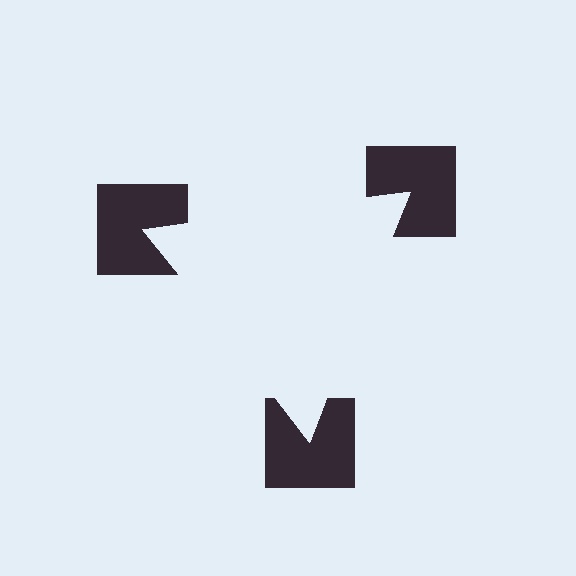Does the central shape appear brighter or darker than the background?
It typically appears slightly brighter than the background, even though no actual brightness change is drawn.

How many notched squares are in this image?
There are 3 — one at each vertex of the illusory triangle.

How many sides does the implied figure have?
3 sides.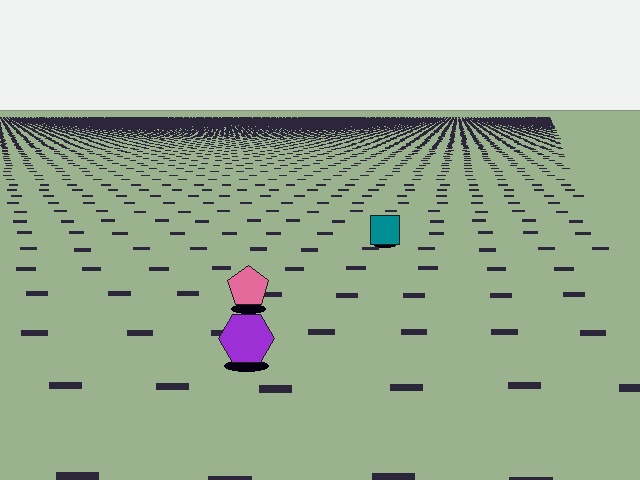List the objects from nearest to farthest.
From nearest to farthest: the purple hexagon, the pink pentagon, the teal square.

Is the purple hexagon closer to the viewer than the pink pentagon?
Yes. The purple hexagon is closer — you can tell from the texture gradient: the ground texture is coarser near it.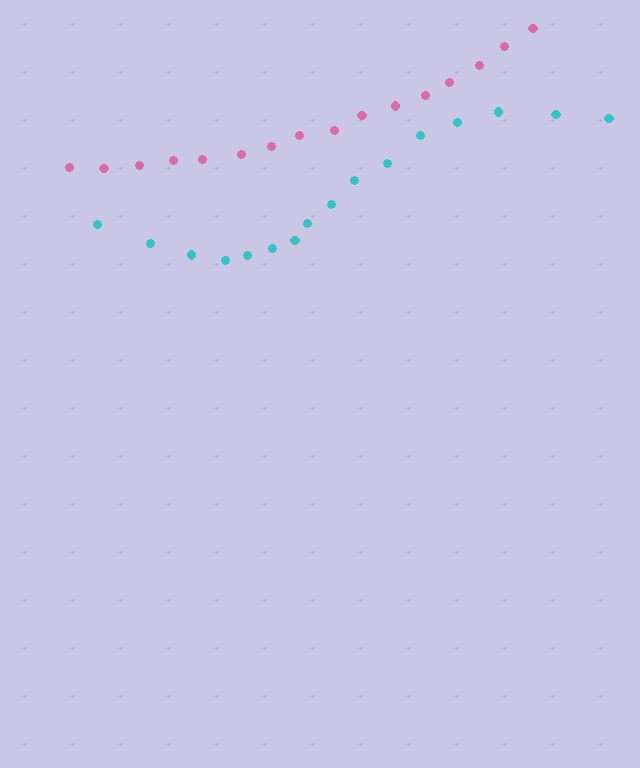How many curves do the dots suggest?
There are 2 distinct paths.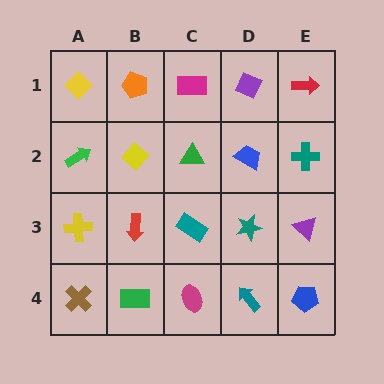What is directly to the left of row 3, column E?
A teal star.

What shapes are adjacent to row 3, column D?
A blue trapezoid (row 2, column D), a teal arrow (row 4, column D), a teal rectangle (row 3, column C), a purple triangle (row 3, column E).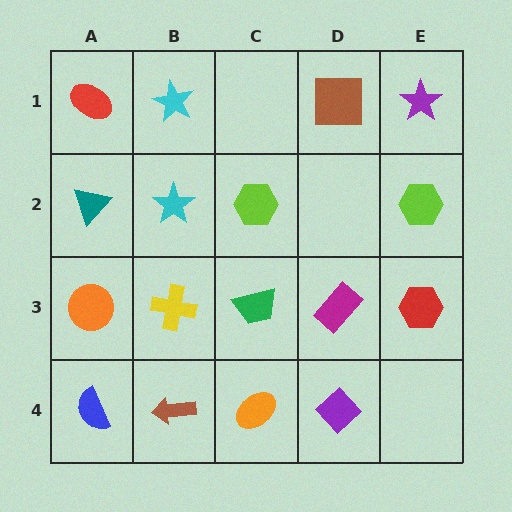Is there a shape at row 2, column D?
No, that cell is empty.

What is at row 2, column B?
A cyan star.